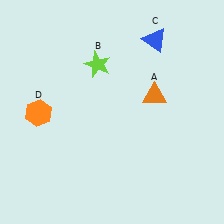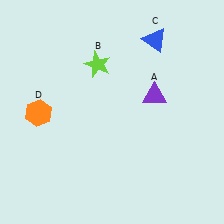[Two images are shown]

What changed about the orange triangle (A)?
In Image 1, A is orange. In Image 2, it changed to purple.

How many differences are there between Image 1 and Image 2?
There is 1 difference between the two images.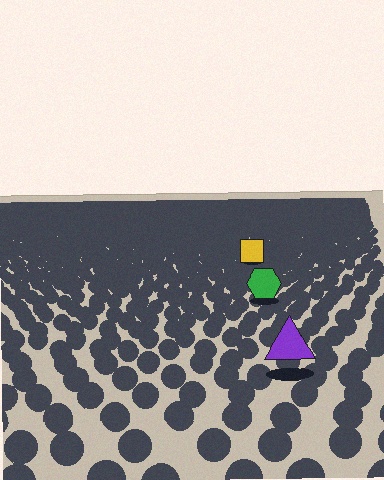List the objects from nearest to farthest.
From nearest to farthest: the purple triangle, the green hexagon, the yellow square.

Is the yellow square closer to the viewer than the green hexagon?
No. The green hexagon is closer — you can tell from the texture gradient: the ground texture is coarser near it.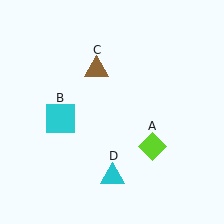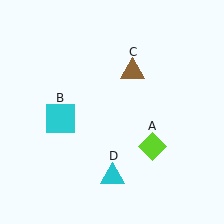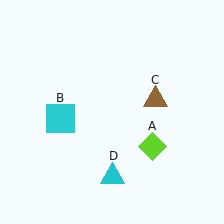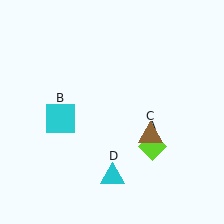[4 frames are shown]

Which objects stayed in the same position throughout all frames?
Lime diamond (object A) and cyan square (object B) and cyan triangle (object D) remained stationary.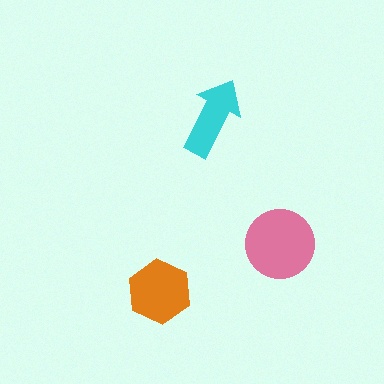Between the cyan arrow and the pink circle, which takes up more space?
The pink circle.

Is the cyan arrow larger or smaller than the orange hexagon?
Smaller.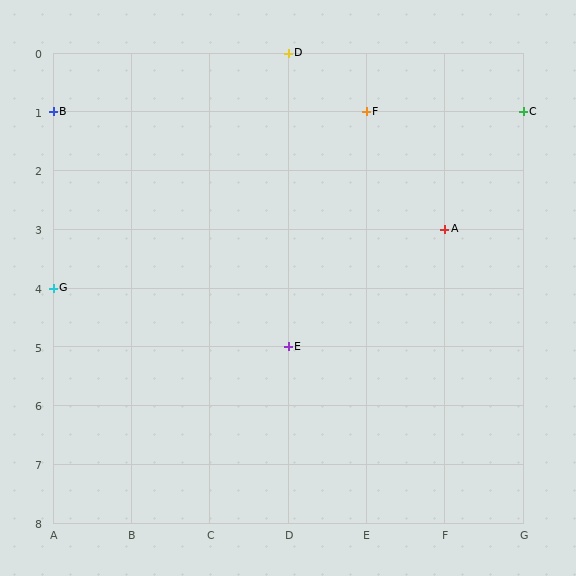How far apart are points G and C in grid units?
Points G and C are 6 columns and 3 rows apart (about 6.7 grid units diagonally).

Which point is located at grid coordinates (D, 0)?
Point D is at (D, 0).